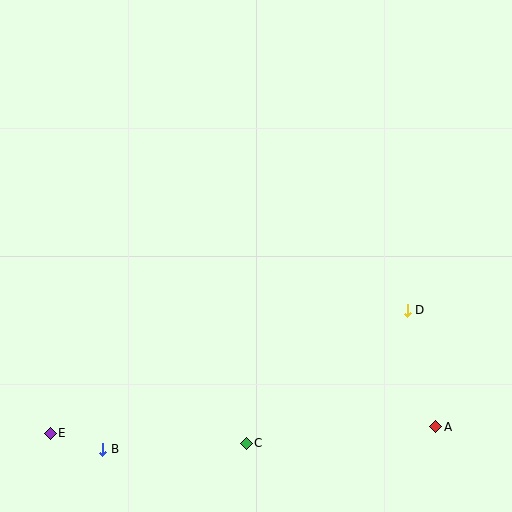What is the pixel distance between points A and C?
The distance between A and C is 190 pixels.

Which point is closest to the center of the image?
Point D at (407, 310) is closest to the center.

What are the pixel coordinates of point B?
Point B is at (103, 449).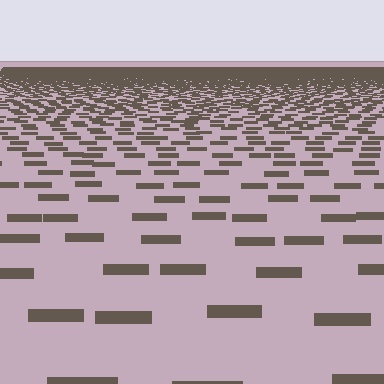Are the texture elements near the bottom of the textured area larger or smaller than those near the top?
Larger. Near the bottom, elements are closer to the viewer and appear at a bigger on-screen size.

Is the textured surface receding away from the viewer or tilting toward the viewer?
The surface is receding away from the viewer. Texture elements get smaller and denser toward the top.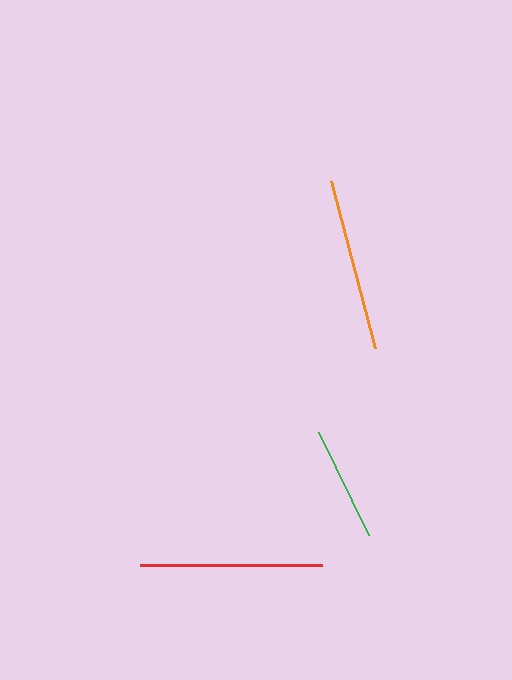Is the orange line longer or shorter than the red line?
The red line is longer than the orange line.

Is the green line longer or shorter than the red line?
The red line is longer than the green line.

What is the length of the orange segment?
The orange segment is approximately 173 pixels long.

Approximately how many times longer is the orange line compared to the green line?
The orange line is approximately 1.5 times the length of the green line.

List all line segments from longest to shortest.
From longest to shortest: red, orange, green.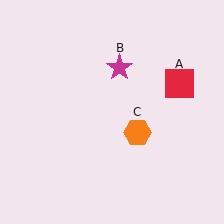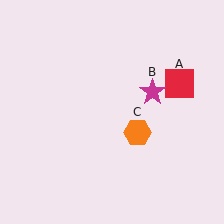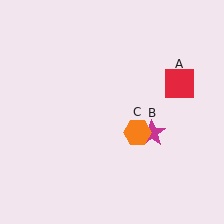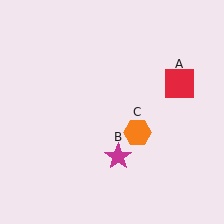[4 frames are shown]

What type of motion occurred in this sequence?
The magenta star (object B) rotated clockwise around the center of the scene.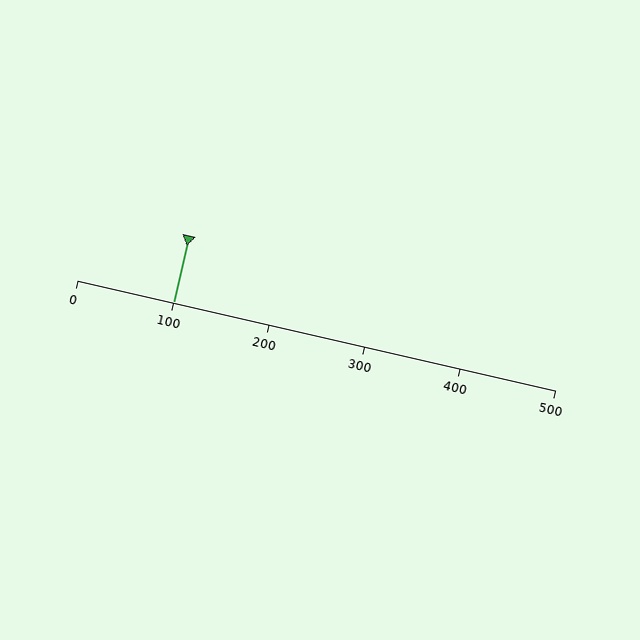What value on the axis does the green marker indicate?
The marker indicates approximately 100.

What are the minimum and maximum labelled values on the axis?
The axis runs from 0 to 500.